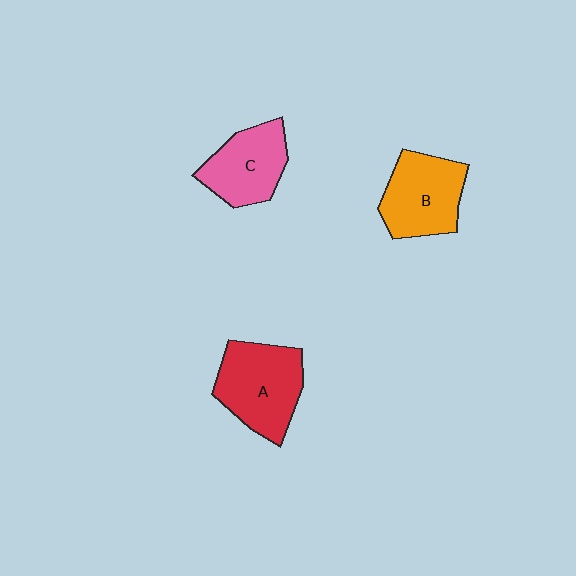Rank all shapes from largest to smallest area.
From largest to smallest: A (red), B (orange), C (pink).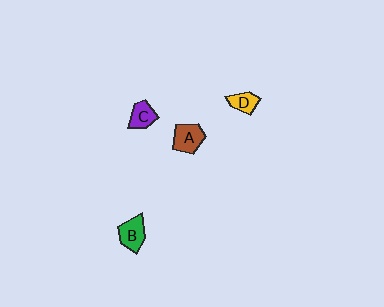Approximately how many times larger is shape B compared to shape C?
Approximately 1.3 times.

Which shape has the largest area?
Shape A (brown).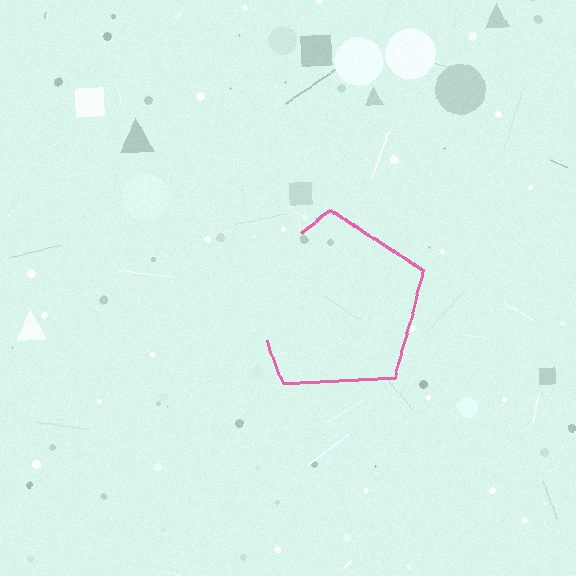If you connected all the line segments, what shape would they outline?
They would outline a pentagon.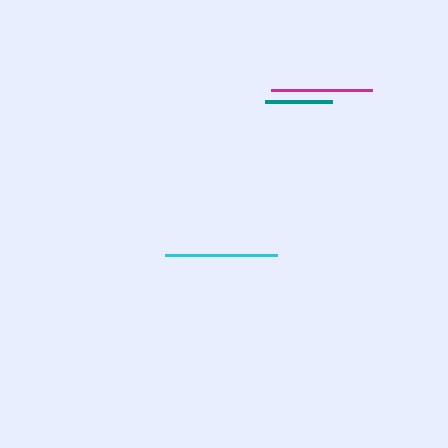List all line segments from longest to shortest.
From longest to shortest: cyan, magenta, teal.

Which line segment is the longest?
The cyan line is the longest at approximately 112 pixels.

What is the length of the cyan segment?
The cyan segment is approximately 112 pixels long.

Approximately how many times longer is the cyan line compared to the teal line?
The cyan line is approximately 1.7 times the length of the teal line.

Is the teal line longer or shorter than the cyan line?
The cyan line is longer than the teal line.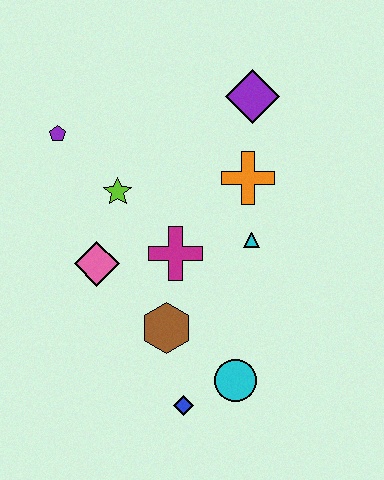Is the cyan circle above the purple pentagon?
No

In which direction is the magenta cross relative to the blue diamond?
The magenta cross is above the blue diamond.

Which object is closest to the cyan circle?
The blue diamond is closest to the cyan circle.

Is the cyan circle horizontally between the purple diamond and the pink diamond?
Yes